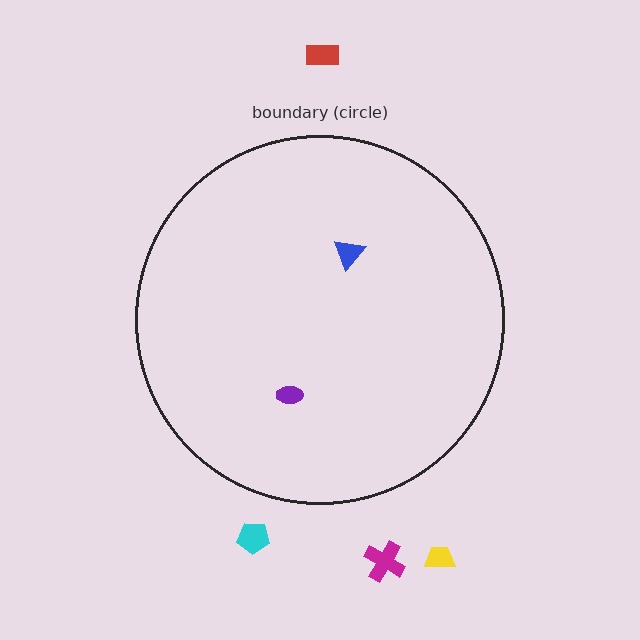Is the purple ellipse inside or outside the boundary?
Inside.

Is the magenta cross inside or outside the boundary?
Outside.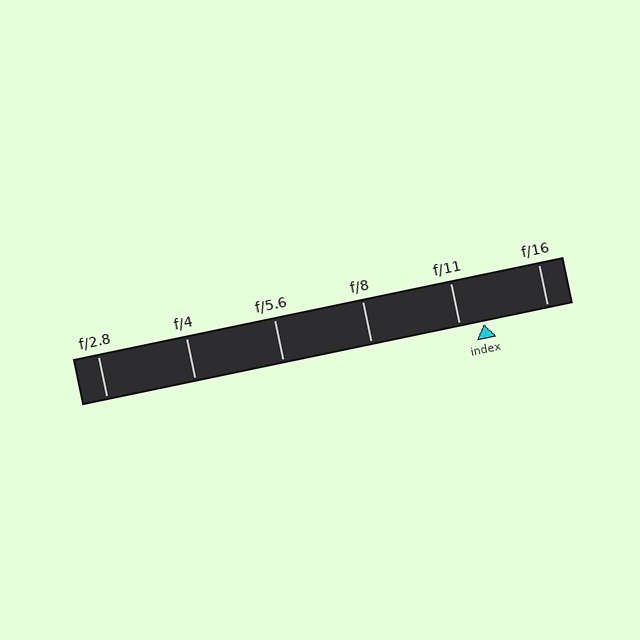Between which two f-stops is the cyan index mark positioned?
The index mark is between f/11 and f/16.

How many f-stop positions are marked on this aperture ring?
There are 6 f-stop positions marked.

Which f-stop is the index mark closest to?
The index mark is closest to f/11.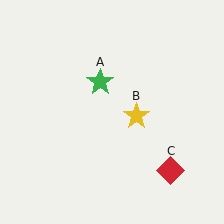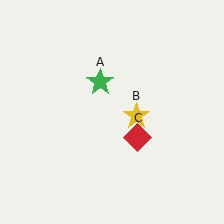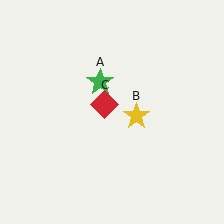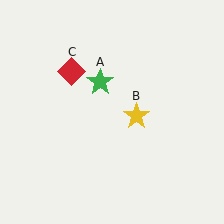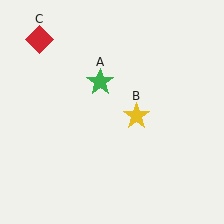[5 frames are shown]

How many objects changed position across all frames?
1 object changed position: red diamond (object C).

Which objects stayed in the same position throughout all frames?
Green star (object A) and yellow star (object B) remained stationary.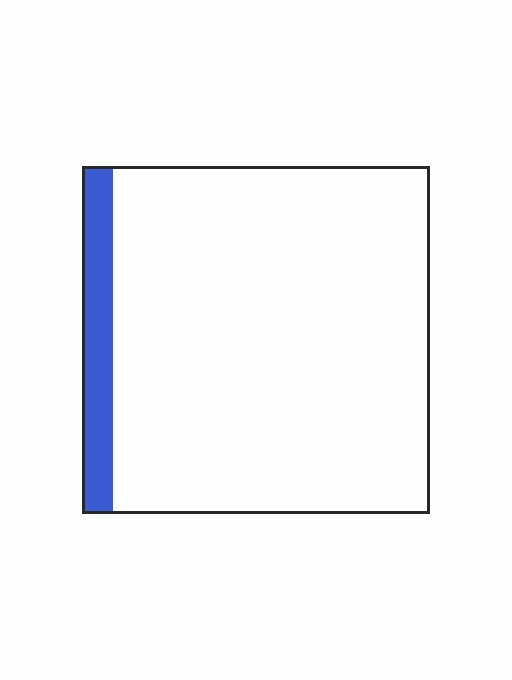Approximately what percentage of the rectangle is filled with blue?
Approximately 10%.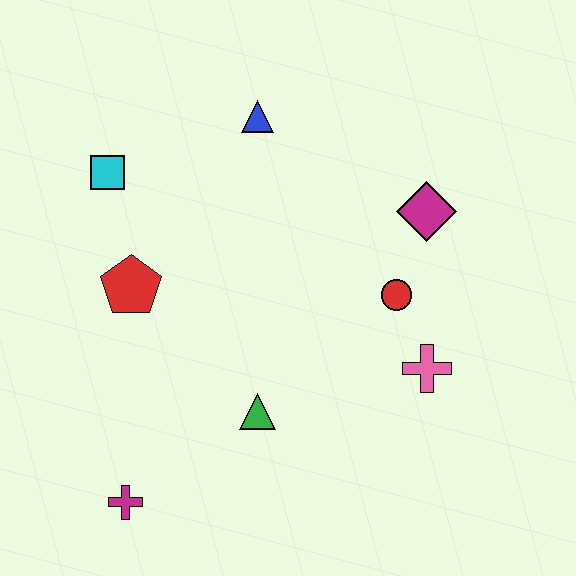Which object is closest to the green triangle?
The magenta cross is closest to the green triangle.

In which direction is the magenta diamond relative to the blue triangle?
The magenta diamond is to the right of the blue triangle.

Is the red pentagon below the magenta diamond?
Yes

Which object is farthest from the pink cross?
The cyan square is farthest from the pink cross.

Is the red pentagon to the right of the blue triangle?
No